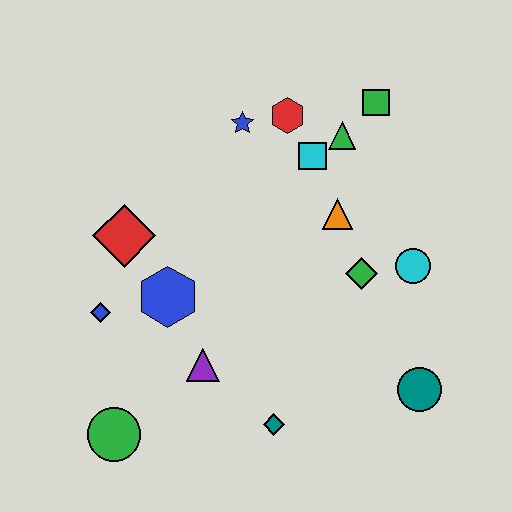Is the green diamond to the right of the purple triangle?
Yes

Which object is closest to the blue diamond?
The blue hexagon is closest to the blue diamond.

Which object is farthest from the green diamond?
The green circle is farthest from the green diamond.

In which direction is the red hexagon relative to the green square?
The red hexagon is to the left of the green square.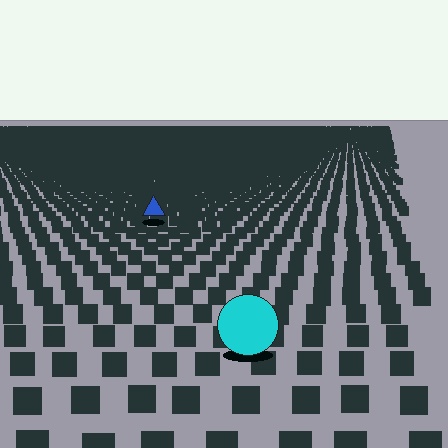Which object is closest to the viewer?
The cyan circle is closest. The texture marks near it are larger and more spread out.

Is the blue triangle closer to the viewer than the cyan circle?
No. The cyan circle is closer — you can tell from the texture gradient: the ground texture is coarser near it.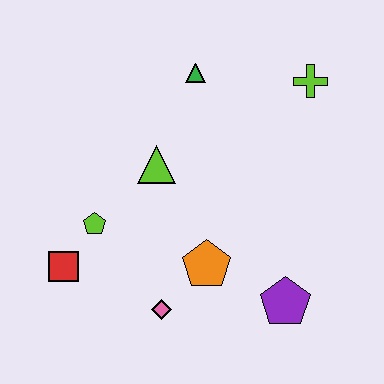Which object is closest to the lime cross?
The green triangle is closest to the lime cross.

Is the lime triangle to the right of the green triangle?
No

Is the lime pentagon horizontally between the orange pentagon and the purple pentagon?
No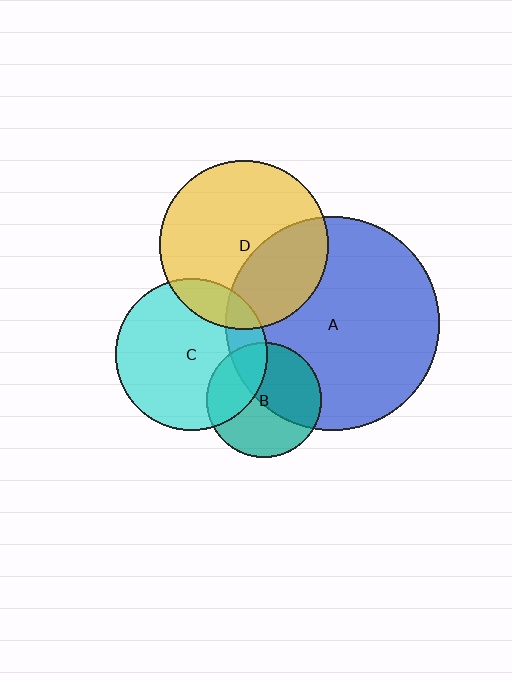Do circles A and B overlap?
Yes.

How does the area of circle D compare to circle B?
Approximately 2.1 times.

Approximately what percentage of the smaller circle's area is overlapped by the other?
Approximately 50%.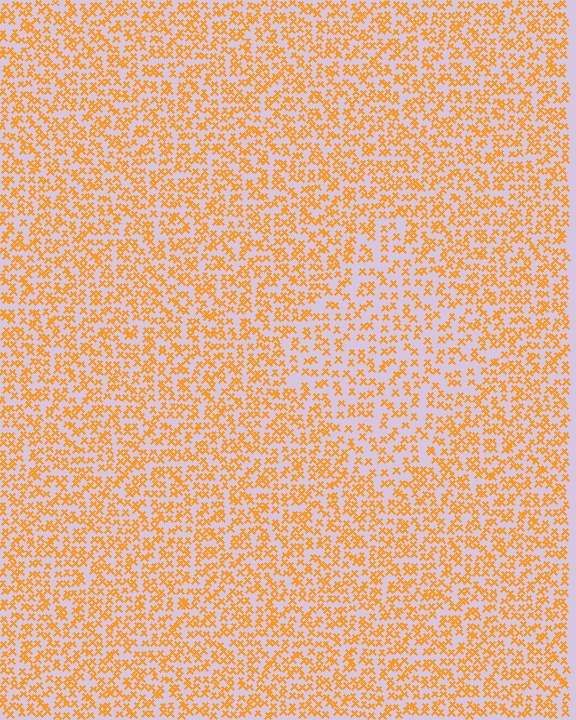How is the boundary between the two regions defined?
The boundary is defined by a change in element density (approximately 1.6x ratio). All elements are the same color, size, and shape.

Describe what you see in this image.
The image contains small orange elements arranged at two different densities. A diamond-shaped region is visible where the elements are less densely packed than the surrounding area.